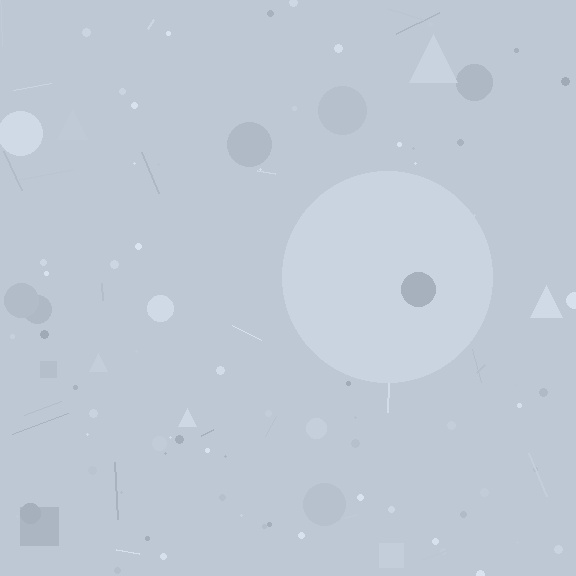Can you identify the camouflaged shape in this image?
The camouflaged shape is a circle.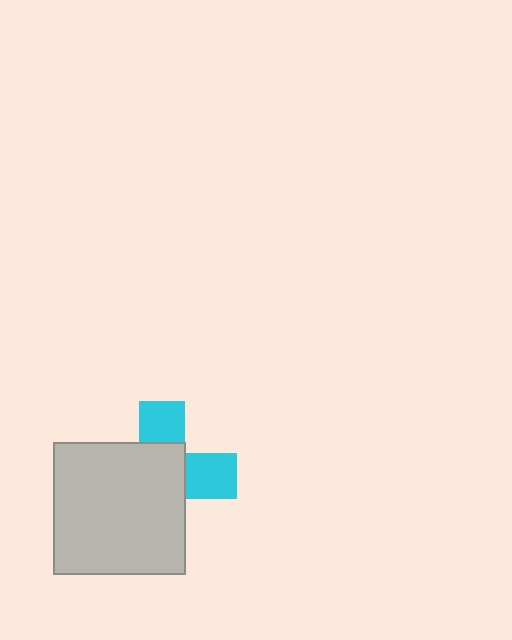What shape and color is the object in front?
The object in front is a light gray square.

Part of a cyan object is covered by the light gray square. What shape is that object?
It is a cross.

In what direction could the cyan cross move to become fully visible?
The cyan cross could move toward the upper-right. That would shift it out from behind the light gray square entirely.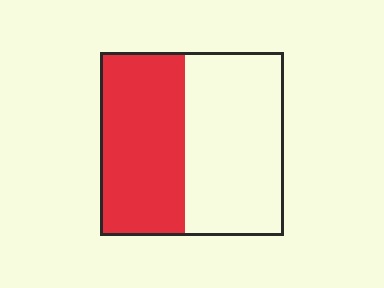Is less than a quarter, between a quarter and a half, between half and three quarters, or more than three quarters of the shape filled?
Between a quarter and a half.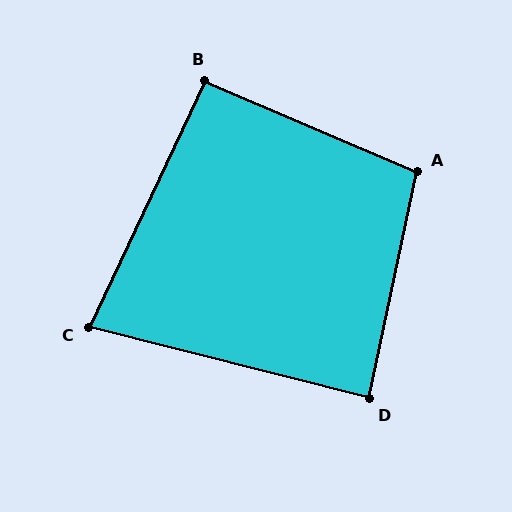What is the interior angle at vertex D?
Approximately 88 degrees (approximately right).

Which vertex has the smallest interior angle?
C, at approximately 79 degrees.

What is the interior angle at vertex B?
Approximately 92 degrees (approximately right).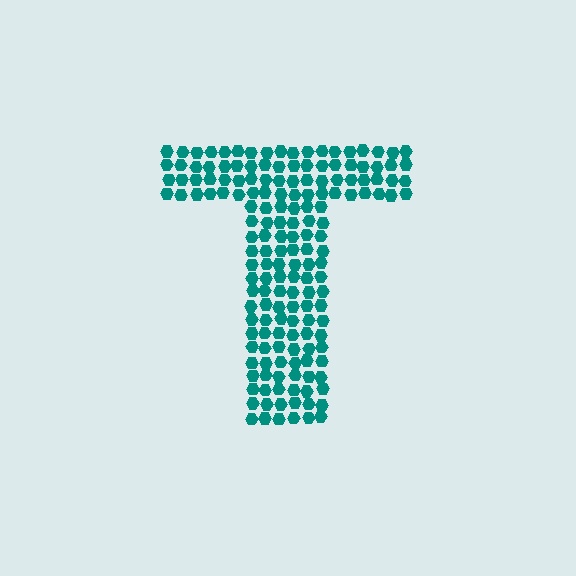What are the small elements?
The small elements are hexagons.